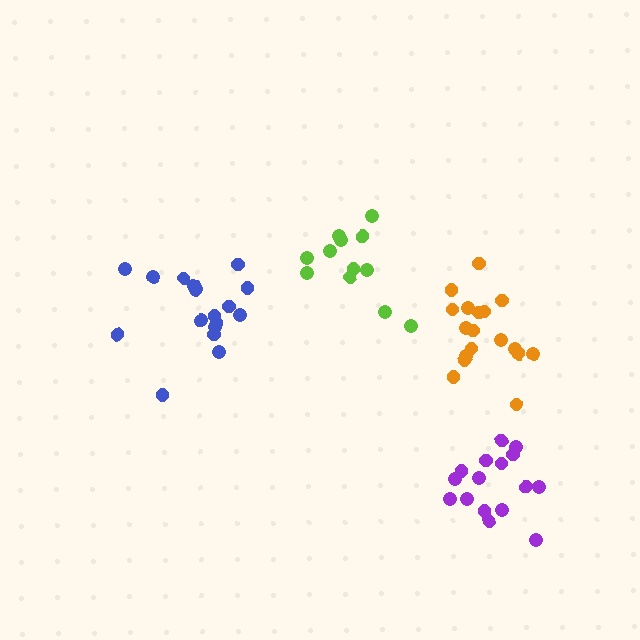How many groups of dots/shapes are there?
There are 4 groups.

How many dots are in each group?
Group 1: 17 dots, Group 2: 12 dots, Group 3: 18 dots, Group 4: 16 dots (63 total).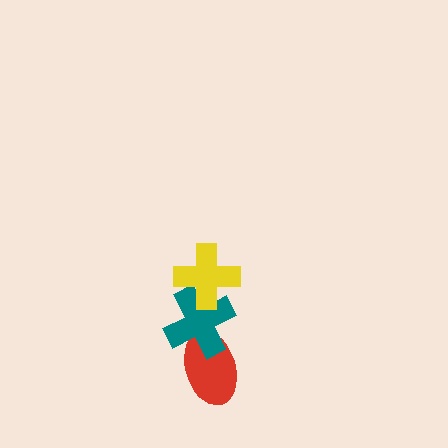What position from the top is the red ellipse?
The red ellipse is 3rd from the top.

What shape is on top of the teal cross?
The yellow cross is on top of the teal cross.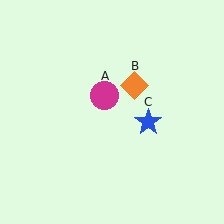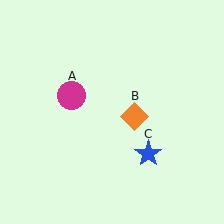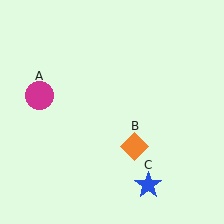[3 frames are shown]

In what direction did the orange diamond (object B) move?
The orange diamond (object B) moved down.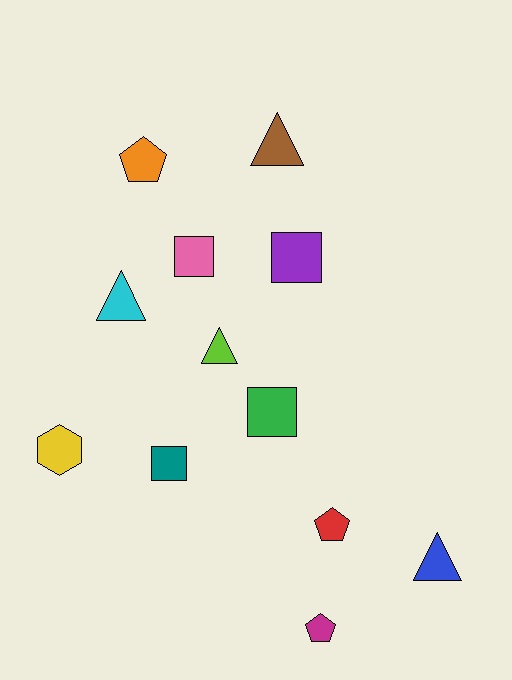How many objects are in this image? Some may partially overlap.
There are 12 objects.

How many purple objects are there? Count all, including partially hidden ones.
There is 1 purple object.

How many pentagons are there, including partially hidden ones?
There are 3 pentagons.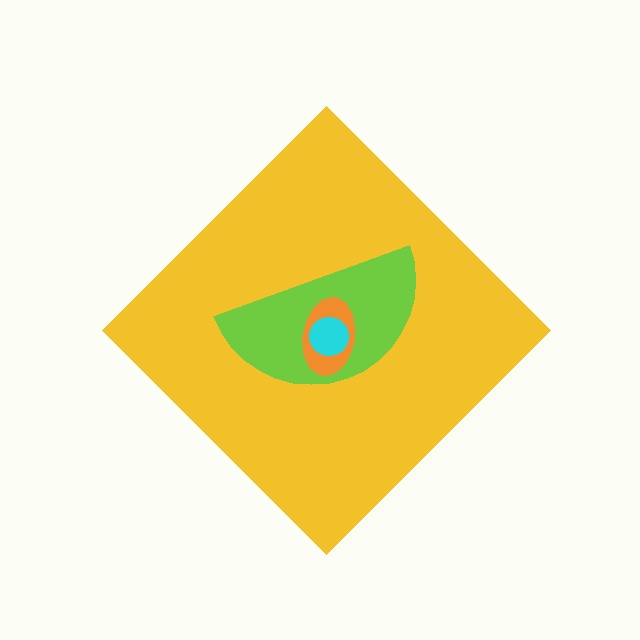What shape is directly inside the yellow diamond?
The lime semicircle.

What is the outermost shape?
The yellow diamond.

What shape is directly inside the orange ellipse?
The cyan circle.